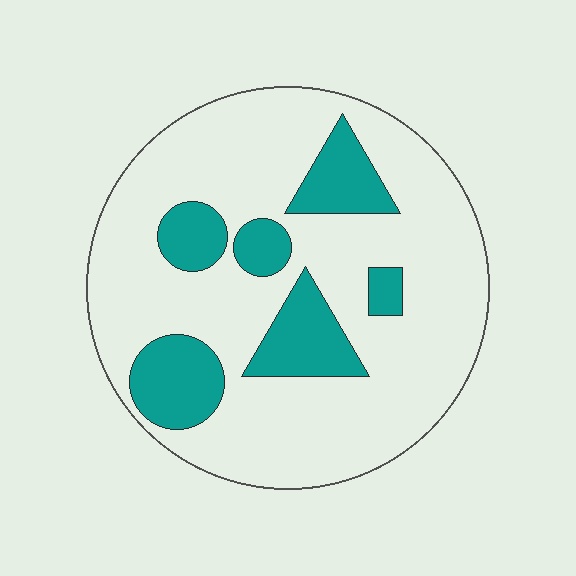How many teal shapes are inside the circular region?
6.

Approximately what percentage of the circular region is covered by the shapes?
Approximately 20%.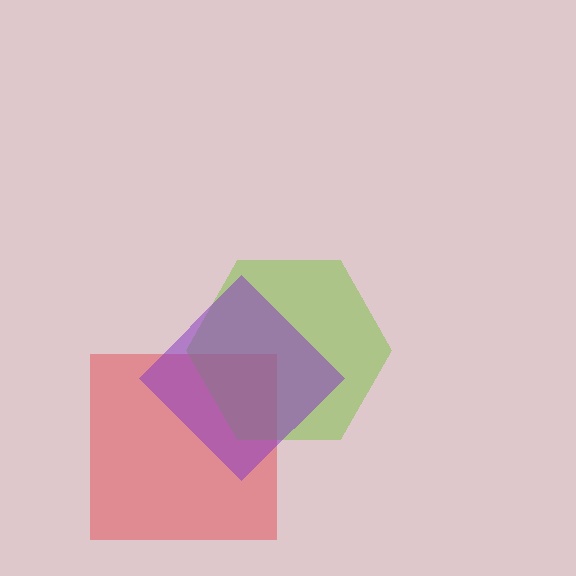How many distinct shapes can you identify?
There are 3 distinct shapes: a red square, a lime hexagon, a purple diamond.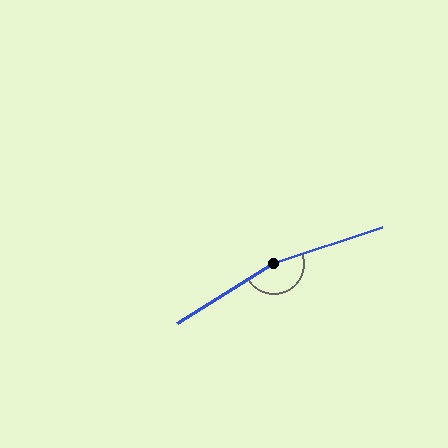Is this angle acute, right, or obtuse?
It is obtuse.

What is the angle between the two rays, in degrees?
Approximately 167 degrees.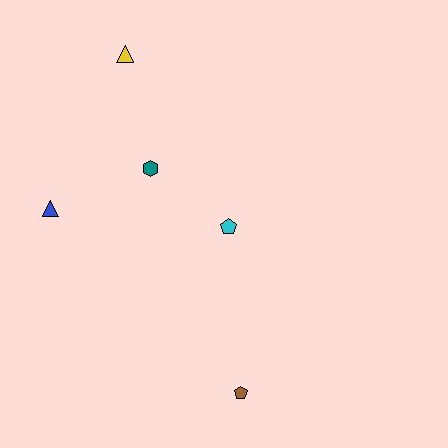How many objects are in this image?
There are 5 objects.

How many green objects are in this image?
There are no green objects.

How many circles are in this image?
There are no circles.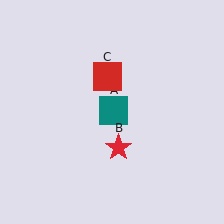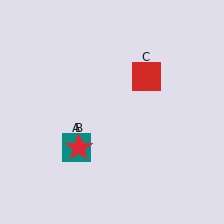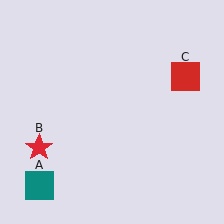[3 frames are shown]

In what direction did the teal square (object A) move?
The teal square (object A) moved down and to the left.